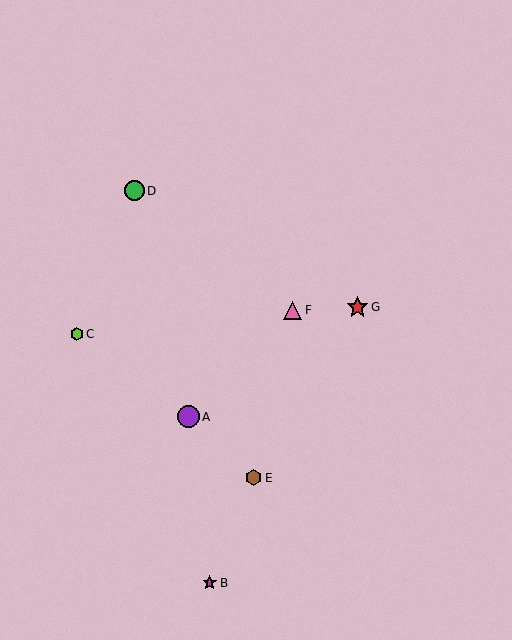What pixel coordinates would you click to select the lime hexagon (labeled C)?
Click at (77, 334) to select the lime hexagon C.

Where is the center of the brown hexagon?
The center of the brown hexagon is at (254, 478).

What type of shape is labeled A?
Shape A is a purple circle.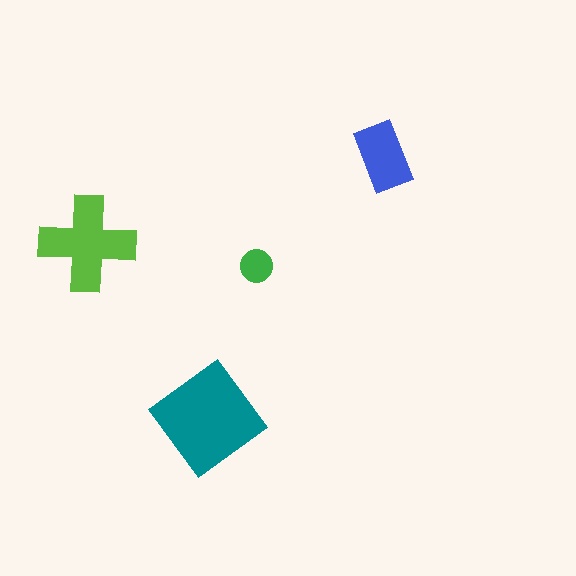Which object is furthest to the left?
The lime cross is leftmost.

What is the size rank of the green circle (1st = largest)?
4th.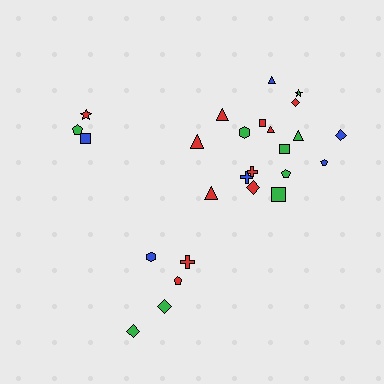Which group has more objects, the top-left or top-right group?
The top-right group.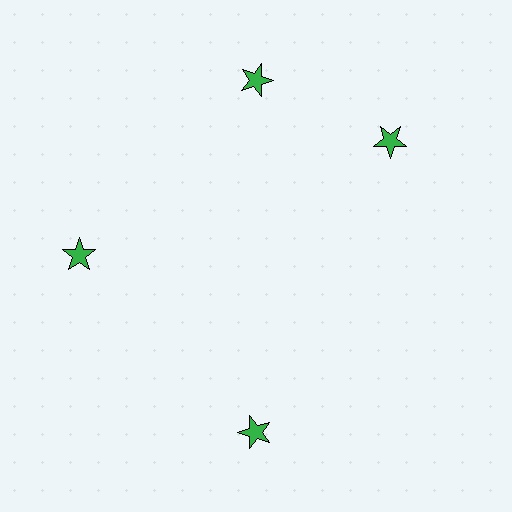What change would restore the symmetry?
The symmetry would be restored by rotating it back into even spacing with its neighbors so that all 4 stars sit at equal angles and equal distance from the center.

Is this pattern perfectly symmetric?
No. The 4 green stars are arranged in a ring, but one element near the 3 o'clock position is rotated out of alignment along the ring, breaking the 4-fold rotational symmetry.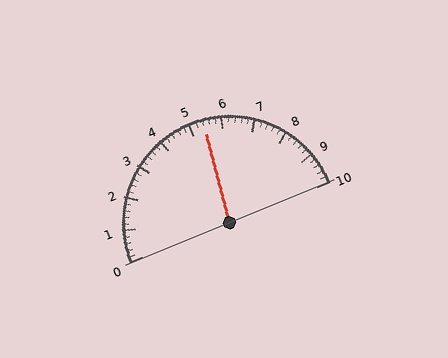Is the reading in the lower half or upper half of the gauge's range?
The reading is in the upper half of the range (0 to 10).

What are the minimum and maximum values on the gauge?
The gauge ranges from 0 to 10.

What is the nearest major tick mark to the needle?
The nearest major tick mark is 5.